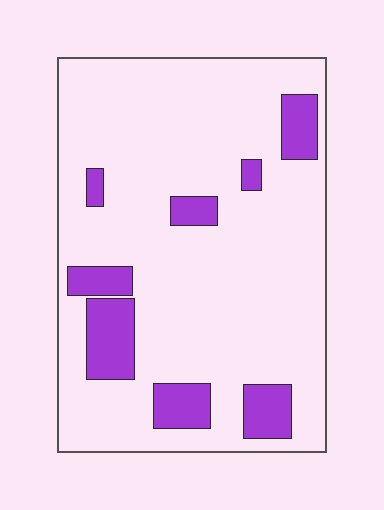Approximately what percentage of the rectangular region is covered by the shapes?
Approximately 15%.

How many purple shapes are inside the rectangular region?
8.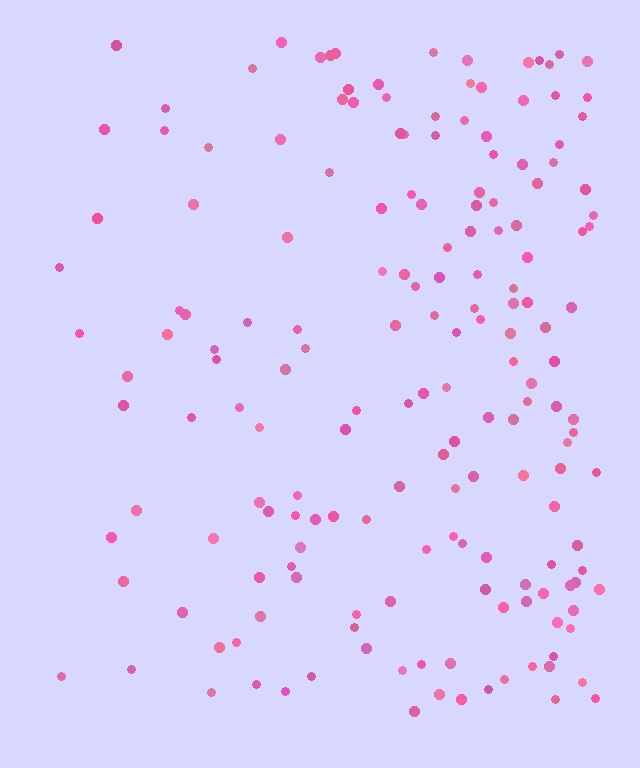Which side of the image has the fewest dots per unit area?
The left.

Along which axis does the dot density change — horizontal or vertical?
Horizontal.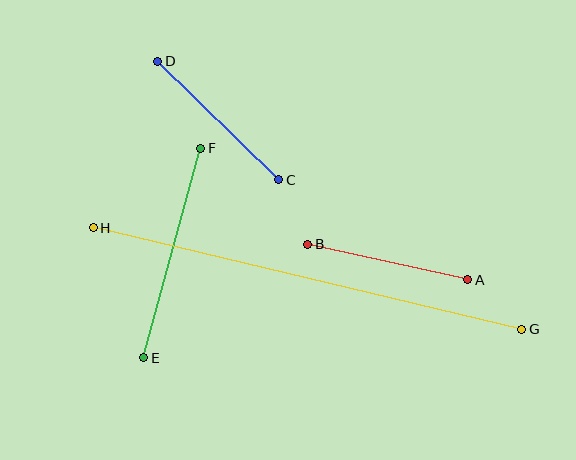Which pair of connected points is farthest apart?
Points G and H are farthest apart.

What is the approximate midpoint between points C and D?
The midpoint is at approximately (218, 120) pixels.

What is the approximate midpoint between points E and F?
The midpoint is at approximately (172, 253) pixels.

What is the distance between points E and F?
The distance is approximately 217 pixels.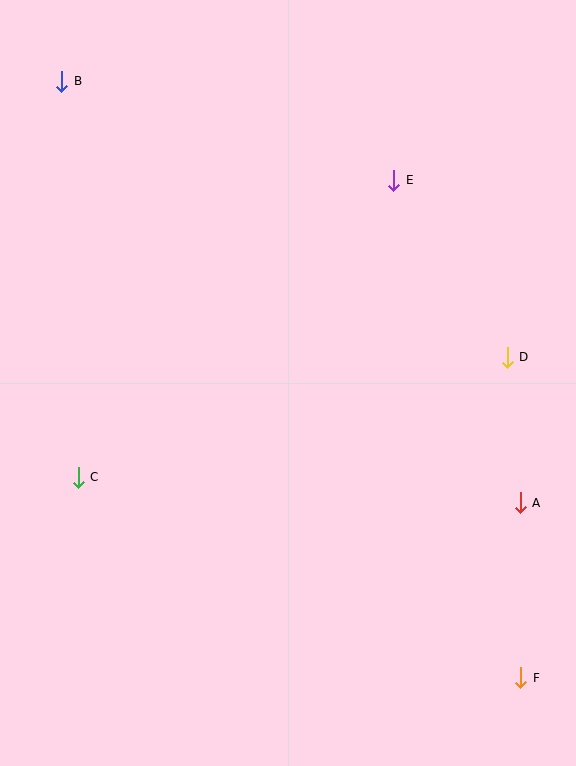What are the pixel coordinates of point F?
Point F is at (521, 678).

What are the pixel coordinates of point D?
Point D is at (507, 357).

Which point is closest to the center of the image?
Point D at (507, 357) is closest to the center.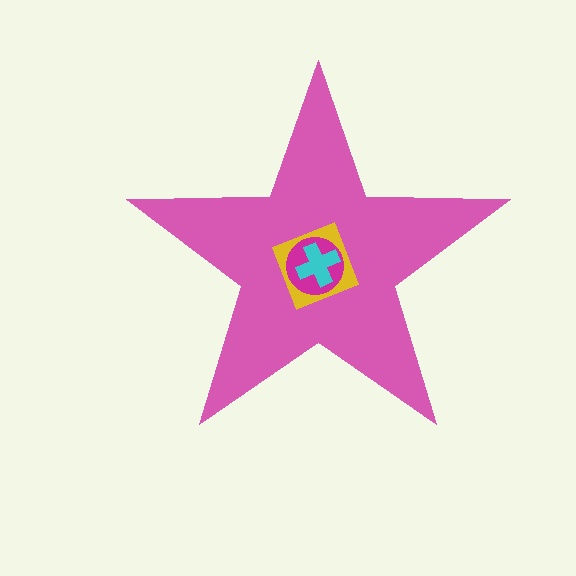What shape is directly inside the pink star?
The yellow square.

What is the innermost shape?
The cyan cross.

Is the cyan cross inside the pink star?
Yes.